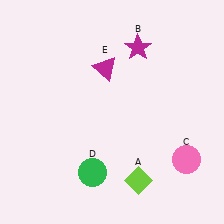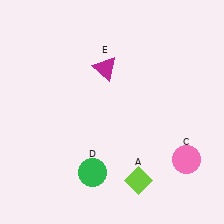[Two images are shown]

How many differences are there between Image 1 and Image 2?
There is 1 difference between the two images.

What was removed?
The magenta star (B) was removed in Image 2.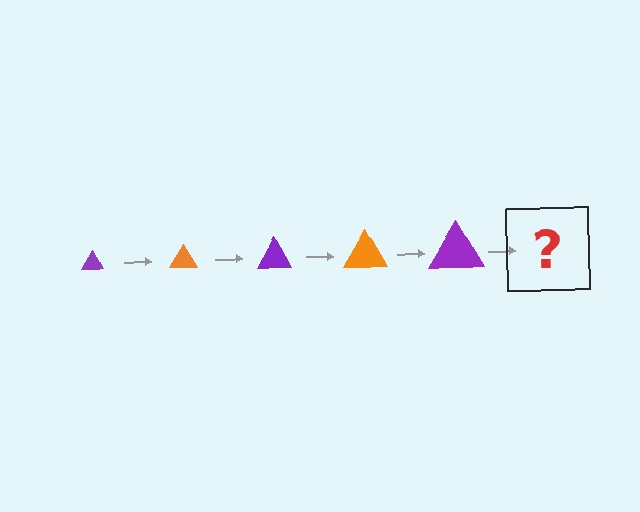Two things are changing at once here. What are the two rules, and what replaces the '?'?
The two rules are that the triangle grows larger each step and the color cycles through purple and orange. The '?' should be an orange triangle, larger than the previous one.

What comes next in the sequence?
The next element should be an orange triangle, larger than the previous one.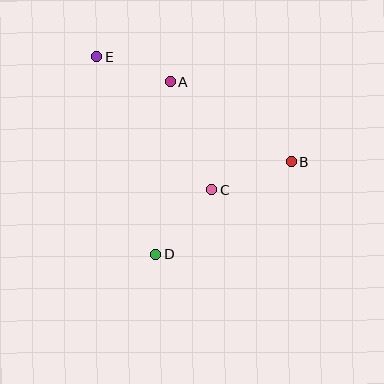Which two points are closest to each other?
Points A and E are closest to each other.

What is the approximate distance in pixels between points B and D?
The distance between B and D is approximately 164 pixels.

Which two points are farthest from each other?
Points B and E are farthest from each other.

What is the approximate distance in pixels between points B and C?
The distance between B and C is approximately 84 pixels.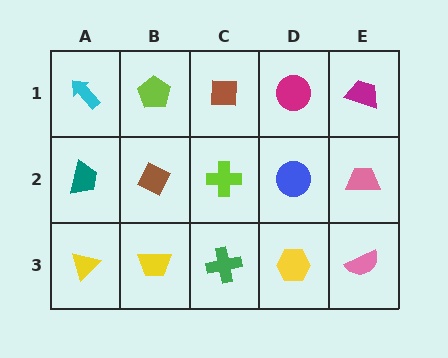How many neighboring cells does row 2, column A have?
3.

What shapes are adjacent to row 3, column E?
A pink trapezoid (row 2, column E), a yellow hexagon (row 3, column D).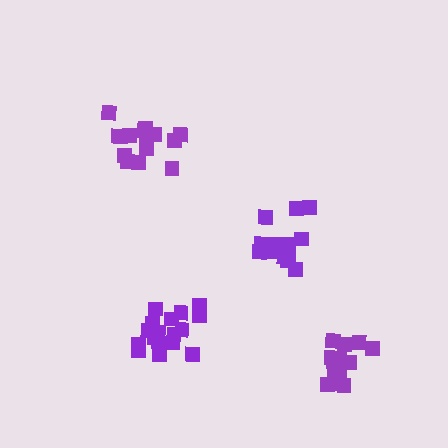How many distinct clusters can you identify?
There are 4 distinct clusters.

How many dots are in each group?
Group 1: 15 dots, Group 2: 17 dots, Group 3: 13 dots, Group 4: 13 dots (58 total).